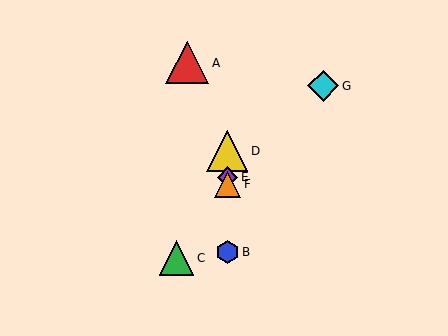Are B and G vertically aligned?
No, B is at x≈227 and G is at x≈323.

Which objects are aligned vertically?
Objects B, D, E, F are aligned vertically.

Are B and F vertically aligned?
Yes, both are at x≈227.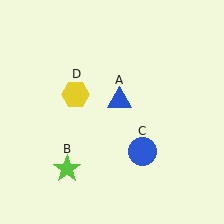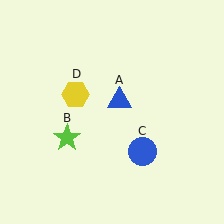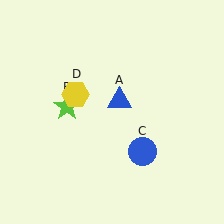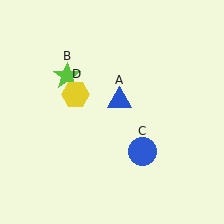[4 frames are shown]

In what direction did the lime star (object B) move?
The lime star (object B) moved up.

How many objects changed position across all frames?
1 object changed position: lime star (object B).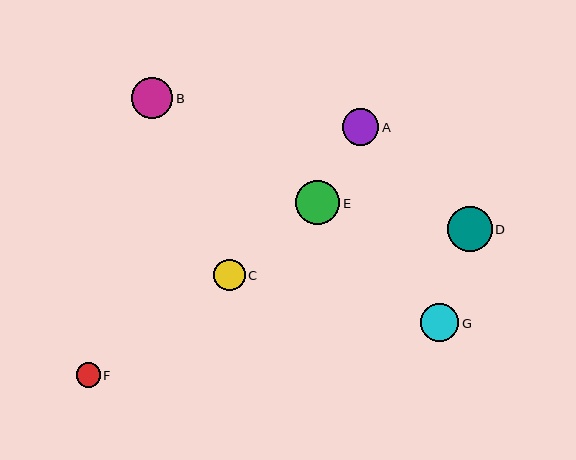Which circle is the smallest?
Circle F is the smallest with a size of approximately 24 pixels.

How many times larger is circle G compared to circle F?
Circle G is approximately 1.6 times the size of circle F.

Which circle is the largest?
Circle D is the largest with a size of approximately 45 pixels.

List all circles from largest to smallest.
From largest to smallest: D, E, B, G, A, C, F.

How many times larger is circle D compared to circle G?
Circle D is approximately 1.2 times the size of circle G.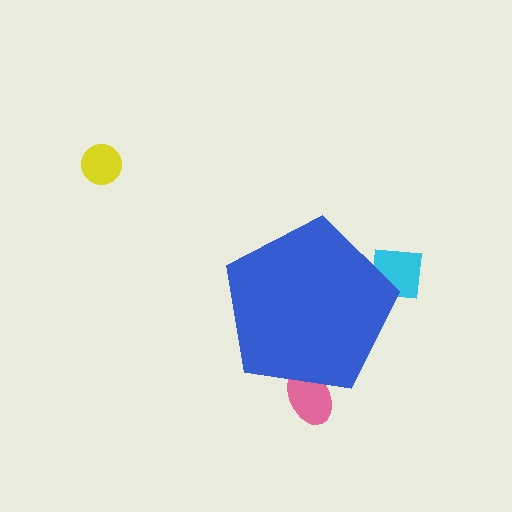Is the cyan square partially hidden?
Yes, the cyan square is partially hidden behind the blue pentagon.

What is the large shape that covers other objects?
A blue pentagon.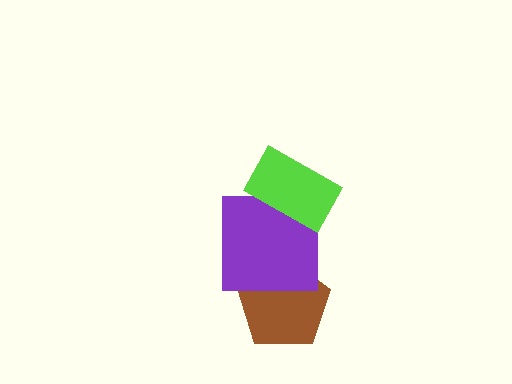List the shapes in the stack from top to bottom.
From top to bottom: the lime rectangle, the purple square, the brown pentagon.